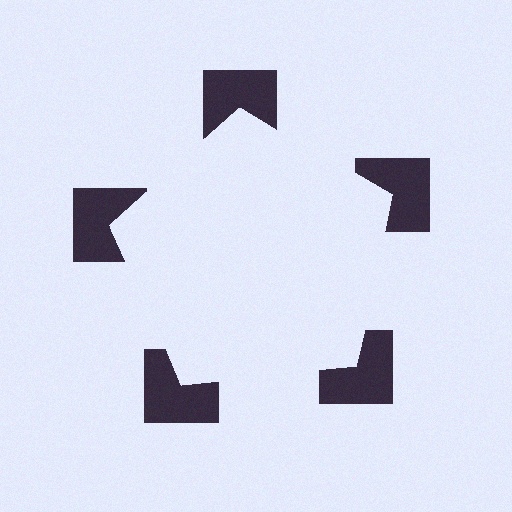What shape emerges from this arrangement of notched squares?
An illusory pentagon — its edges are inferred from the aligned wedge cuts in the notched squares, not physically drawn.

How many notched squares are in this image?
There are 5 — one at each vertex of the illusory pentagon.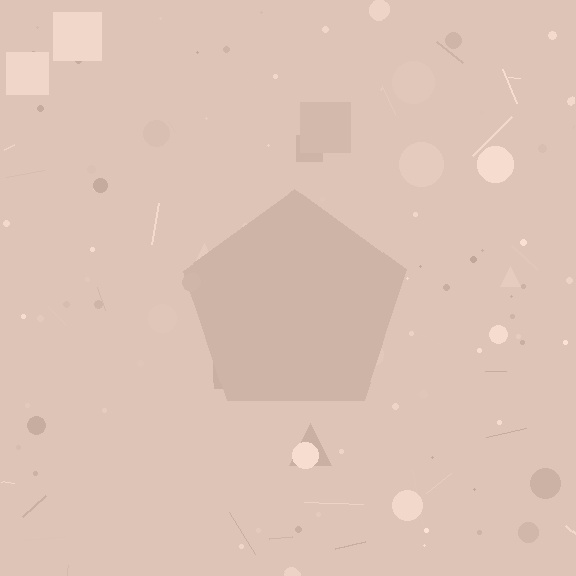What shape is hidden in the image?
A pentagon is hidden in the image.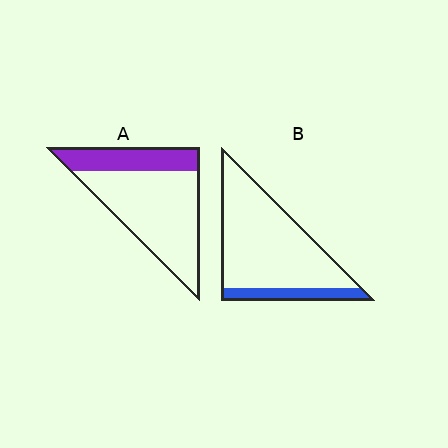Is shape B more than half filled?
No.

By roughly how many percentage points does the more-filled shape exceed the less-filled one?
By roughly 15 percentage points (A over B).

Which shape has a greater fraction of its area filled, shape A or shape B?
Shape A.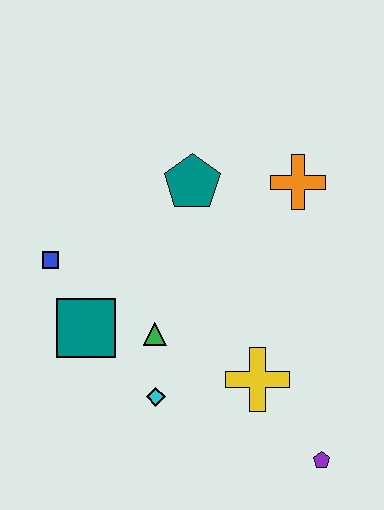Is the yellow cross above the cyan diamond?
Yes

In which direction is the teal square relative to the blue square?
The teal square is below the blue square.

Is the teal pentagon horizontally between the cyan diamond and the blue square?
No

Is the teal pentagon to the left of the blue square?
No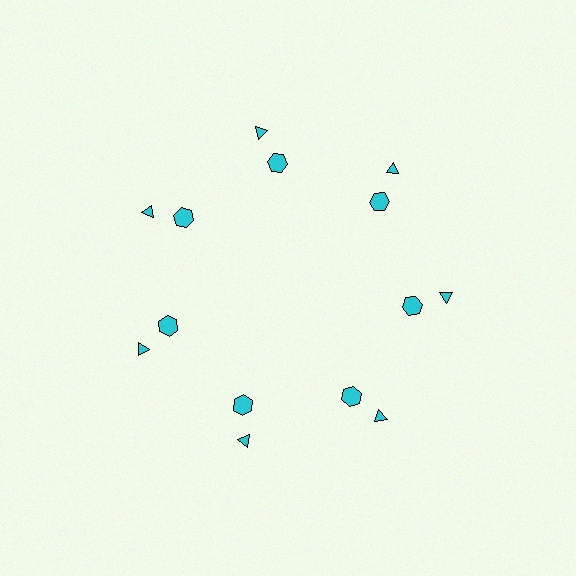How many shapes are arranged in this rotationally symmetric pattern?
There are 14 shapes, arranged in 7 groups of 2.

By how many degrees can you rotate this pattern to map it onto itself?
The pattern maps onto itself every 51 degrees of rotation.